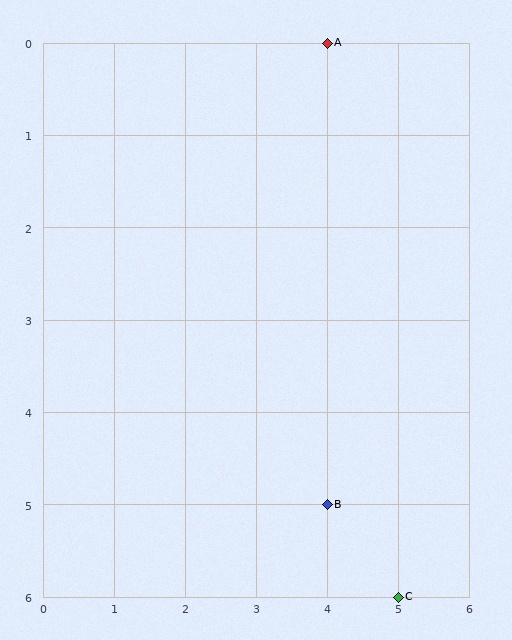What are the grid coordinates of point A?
Point A is at grid coordinates (4, 0).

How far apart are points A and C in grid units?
Points A and C are 1 column and 6 rows apart (about 6.1 grid units diagonally).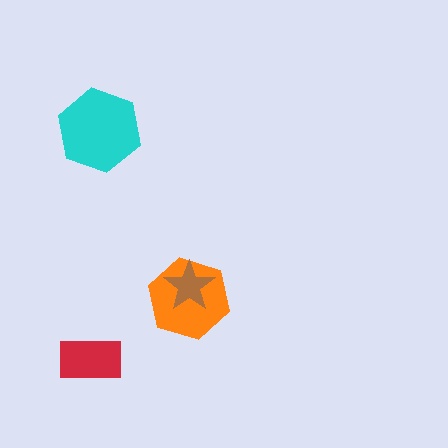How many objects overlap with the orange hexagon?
1 object overlaps with the orange hexagon.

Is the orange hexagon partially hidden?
Yes, it is partially covered by another shape.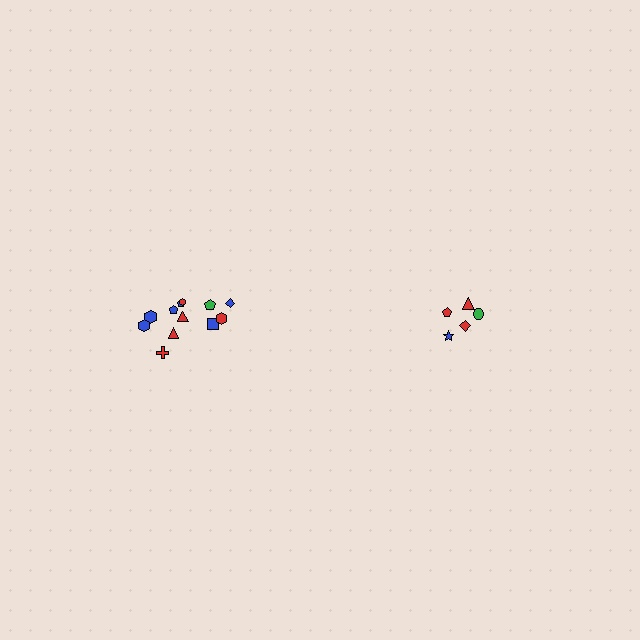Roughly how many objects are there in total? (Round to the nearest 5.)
Roughly 15 objects in total.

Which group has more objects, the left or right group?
The left group.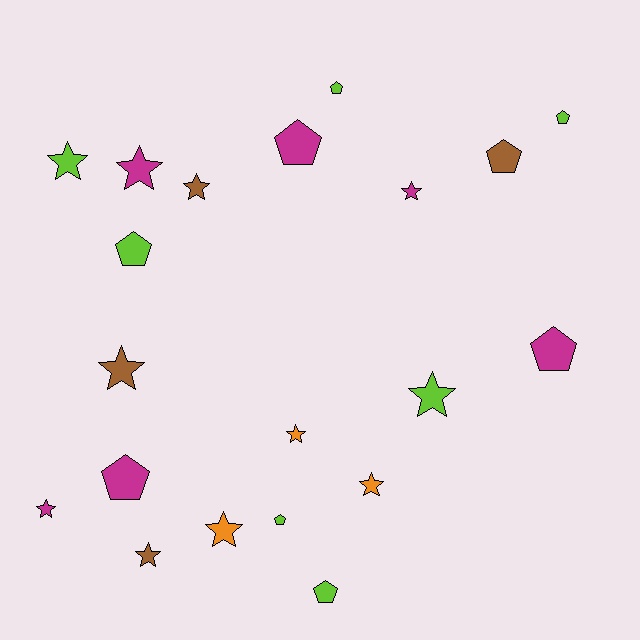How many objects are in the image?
There are 20 objects.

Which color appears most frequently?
Lime, with 7 objects.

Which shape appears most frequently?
Star, with 11 objects.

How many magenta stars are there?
There are 3 magenta stars.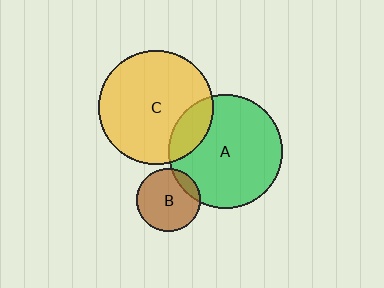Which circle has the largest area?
Circle C (yellow).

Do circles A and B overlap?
Yes.